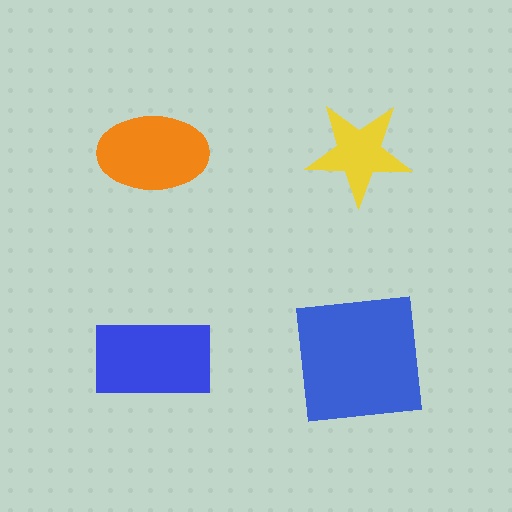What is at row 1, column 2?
A yellow star.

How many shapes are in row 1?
2 shapes.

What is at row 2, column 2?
A blue square.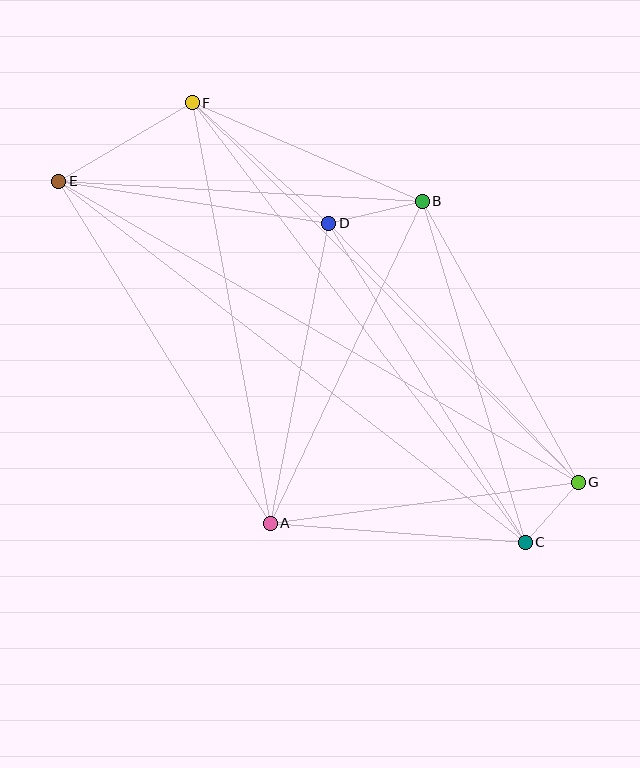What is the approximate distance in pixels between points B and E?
The distance between B and E is approximately 364 pixels.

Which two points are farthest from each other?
Points E and G are farthest from each other.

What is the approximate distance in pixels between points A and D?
The distance between A and D is approximately 305 pixels.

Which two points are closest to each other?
Points C and G are closest to each other.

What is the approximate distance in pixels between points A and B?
The distance between A and B is approximately 356 pixels.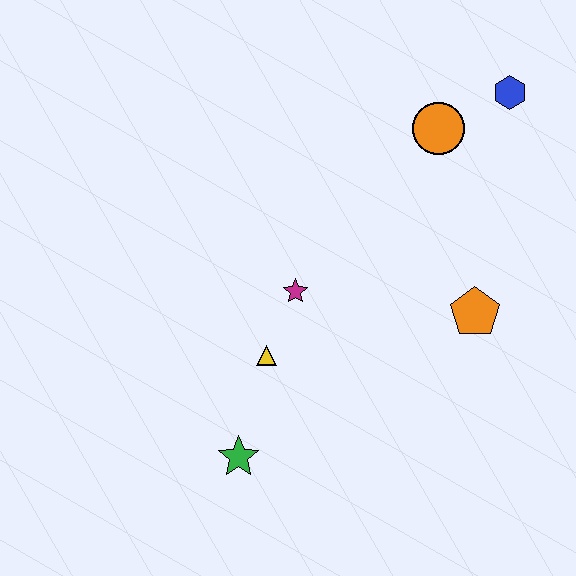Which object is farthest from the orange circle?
The green star is farthest from the orange circle.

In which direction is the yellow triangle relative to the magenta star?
The yellow triangle is below the magenta star.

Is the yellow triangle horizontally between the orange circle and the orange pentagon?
No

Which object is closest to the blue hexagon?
The orange circle is closest to the blue hexagon.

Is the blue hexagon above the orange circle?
Yes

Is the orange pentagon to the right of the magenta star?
Yes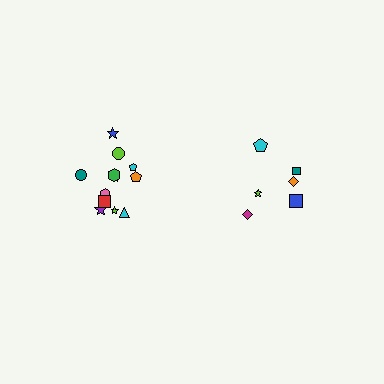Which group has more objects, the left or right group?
The left group.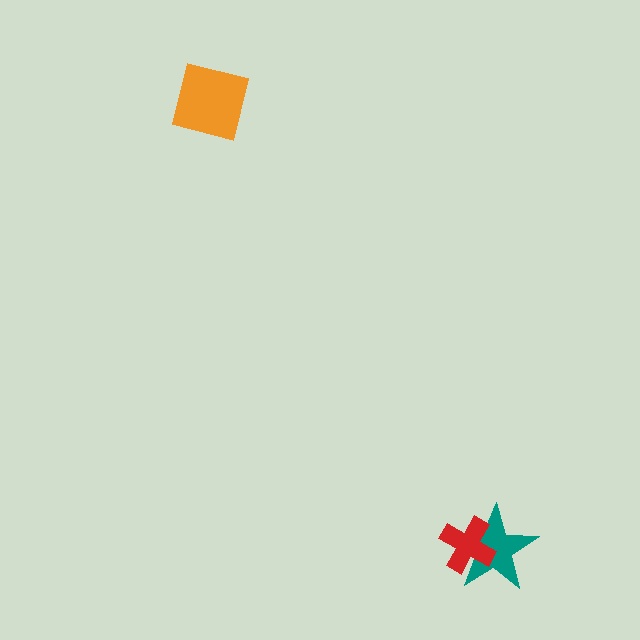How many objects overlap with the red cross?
1 object overlaps with the red cross.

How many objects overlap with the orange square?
0 objects overlap with the orange square.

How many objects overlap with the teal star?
1 object overlaps with the teal star.